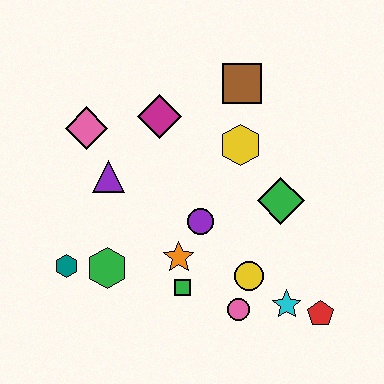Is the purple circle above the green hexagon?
Yes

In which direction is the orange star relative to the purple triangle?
The orange star is below the purple triangle.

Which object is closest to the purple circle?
The orange star is closest to the purple circle.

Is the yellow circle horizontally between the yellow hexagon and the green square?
No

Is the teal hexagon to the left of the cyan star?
Yes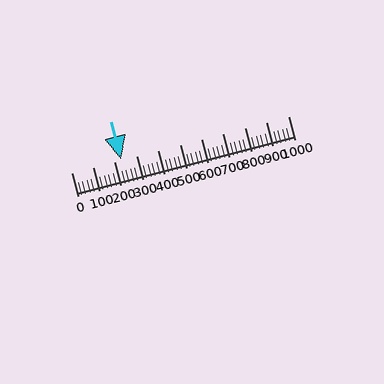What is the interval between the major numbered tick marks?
The major tick marks are spaced 100 units apart.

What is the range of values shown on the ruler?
The ruler shows values from 0 to 1000.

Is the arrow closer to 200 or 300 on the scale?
The arrow is closer to 200.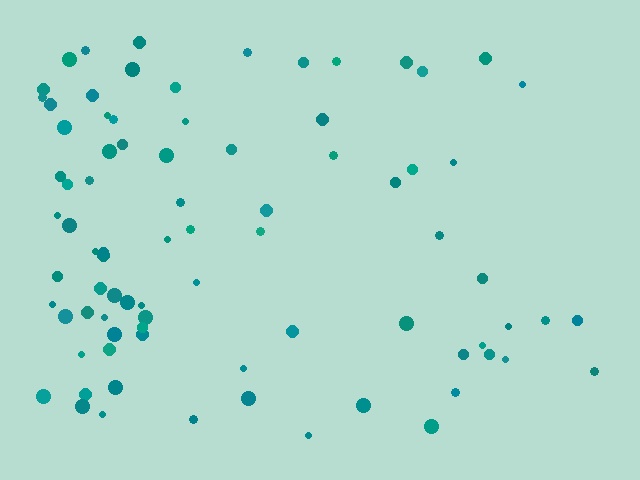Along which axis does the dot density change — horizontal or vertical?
Horizontal.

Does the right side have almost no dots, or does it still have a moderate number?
Still a moderate number, just noticeably fewer than the left.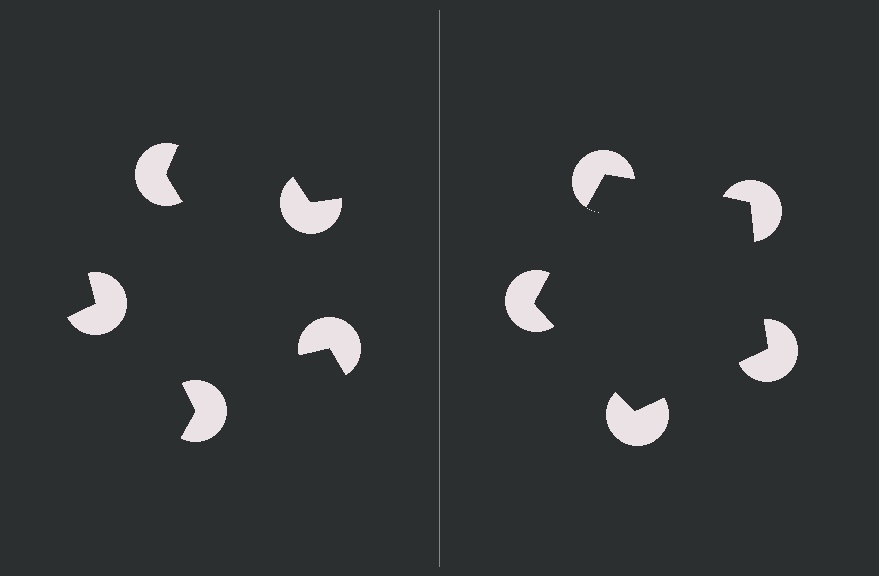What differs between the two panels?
The pac-man discs are positioned identically on both sides; only the wedge orientations differ. On the right they align to a pentagon; on the left they are misaligned.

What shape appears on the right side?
An illusory pentagon.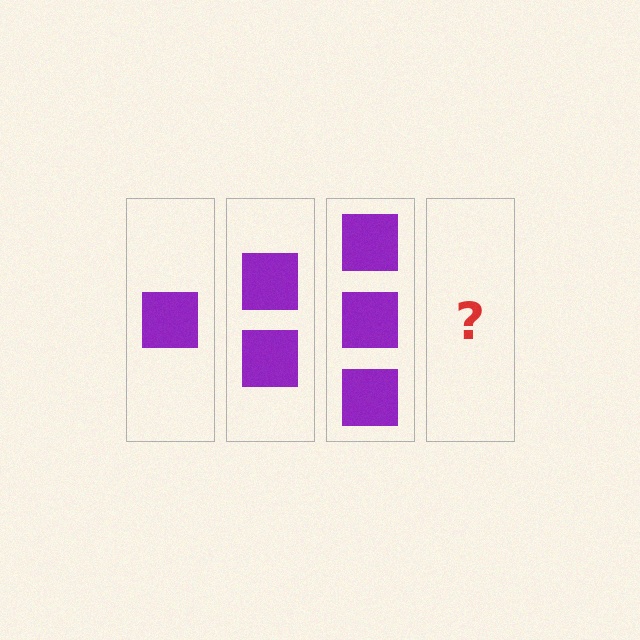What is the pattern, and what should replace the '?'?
The pattern is that each step adds one more square. The '?' should be 4 squares.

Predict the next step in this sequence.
The next step is 4 squares.